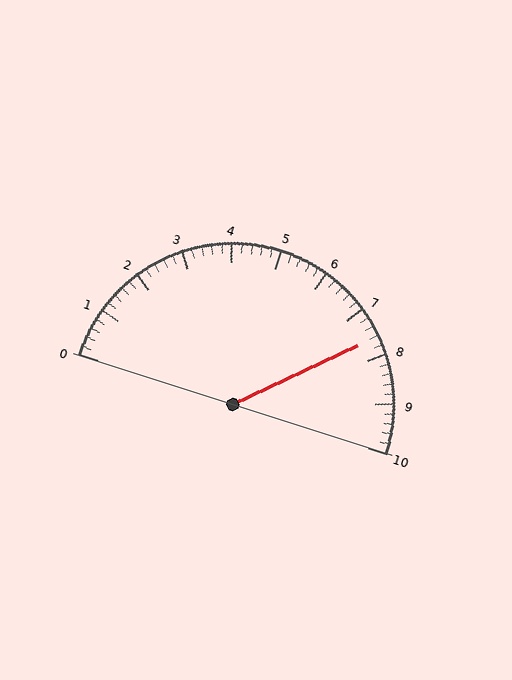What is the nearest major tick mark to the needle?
The nearest major tick mark is 8.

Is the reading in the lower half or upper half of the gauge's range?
The reading is in the upper half of the range (0 to 10).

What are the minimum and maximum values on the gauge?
The gauge ranges from 0 to 10.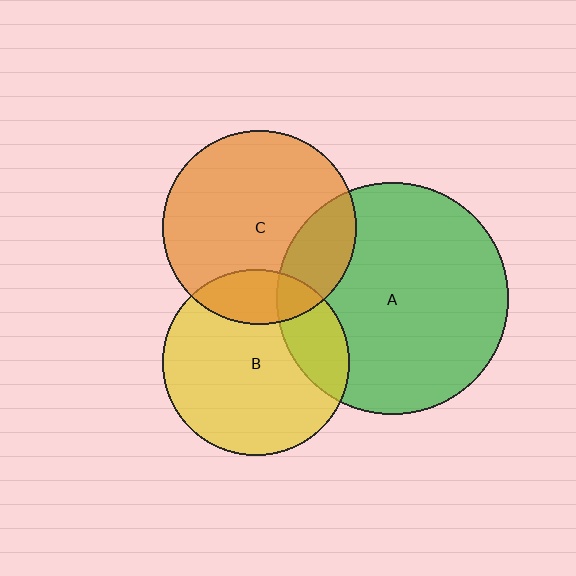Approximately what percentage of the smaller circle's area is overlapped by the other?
Approximately 20%.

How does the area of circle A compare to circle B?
Approximately 1.6 times.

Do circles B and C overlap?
Yes.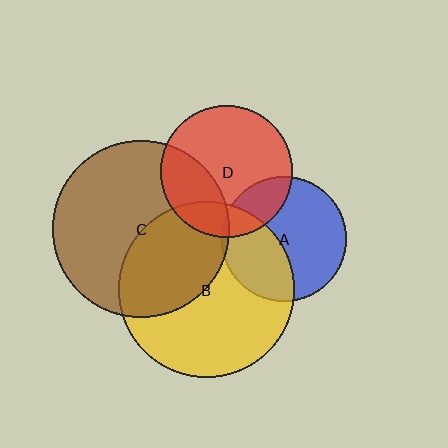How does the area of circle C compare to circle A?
Approximately 2.0 times.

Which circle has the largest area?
Circle C (brown).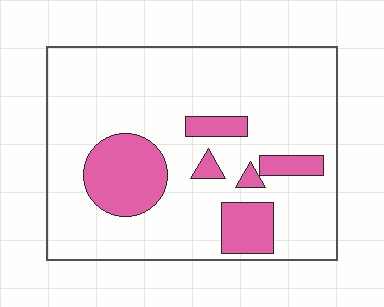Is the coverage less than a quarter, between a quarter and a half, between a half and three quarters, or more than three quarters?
Less than a quarter.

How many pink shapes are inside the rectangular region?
6.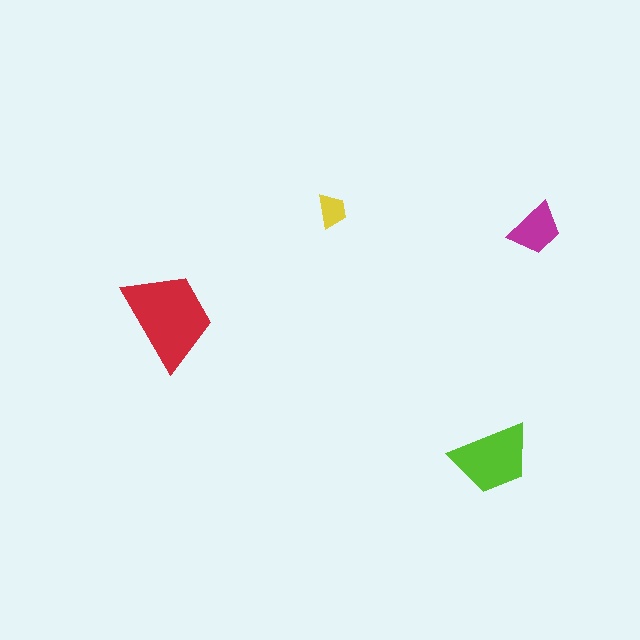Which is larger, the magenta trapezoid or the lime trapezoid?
The lime one.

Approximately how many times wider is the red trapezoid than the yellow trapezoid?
About 3 times wider.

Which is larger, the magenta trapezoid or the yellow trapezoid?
The magenta one.